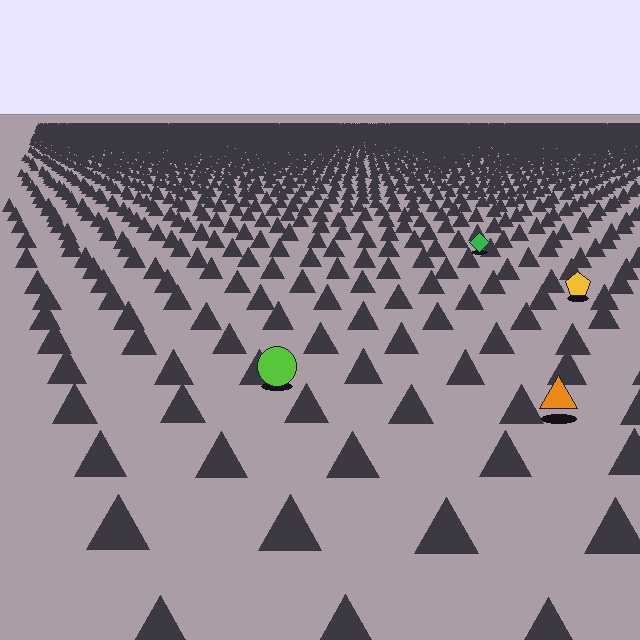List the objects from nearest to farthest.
From nearest to farthest: the orange triangle, the lime circle, the yellow pentagon, the green diamond.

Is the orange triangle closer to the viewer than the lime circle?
Yes. The orange triangle is closer — you can tell from the texture gradient: the ground texture is coarser near it.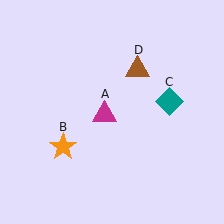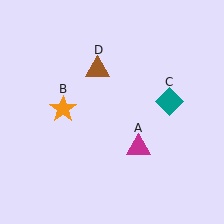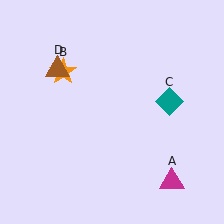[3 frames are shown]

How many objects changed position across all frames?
3 objects changed position: magenta triangle (object A), orange star (object B), brown triangle (object D).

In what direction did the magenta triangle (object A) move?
The magenta triangle (object A) moved down and to the right.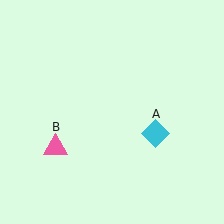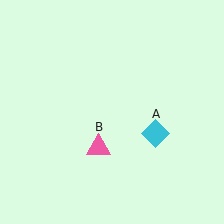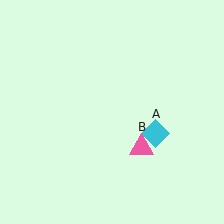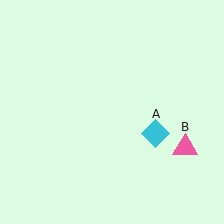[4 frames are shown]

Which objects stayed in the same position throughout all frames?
Cyan diamond (object A) remained stationary.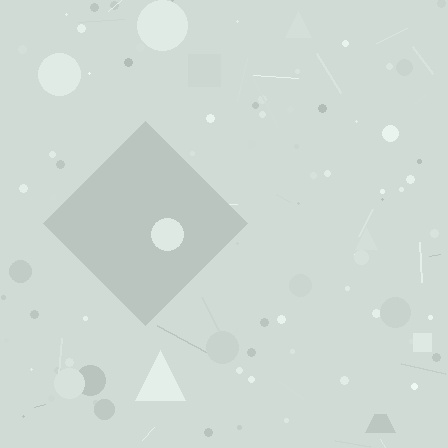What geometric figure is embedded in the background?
A diamond is embedded in the background.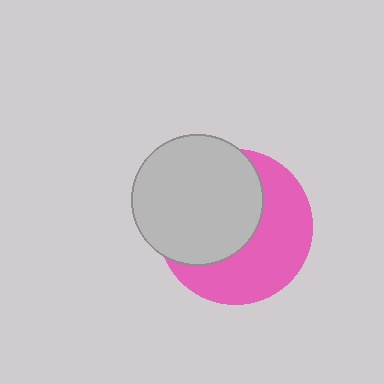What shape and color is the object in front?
The object in front is a light gray circle.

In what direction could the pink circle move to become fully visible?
The pink circle could move toward the lower-right. That would shift it out from behind the light gray circle entirely.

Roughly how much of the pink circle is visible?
About half of it is visible (roughly 50%).